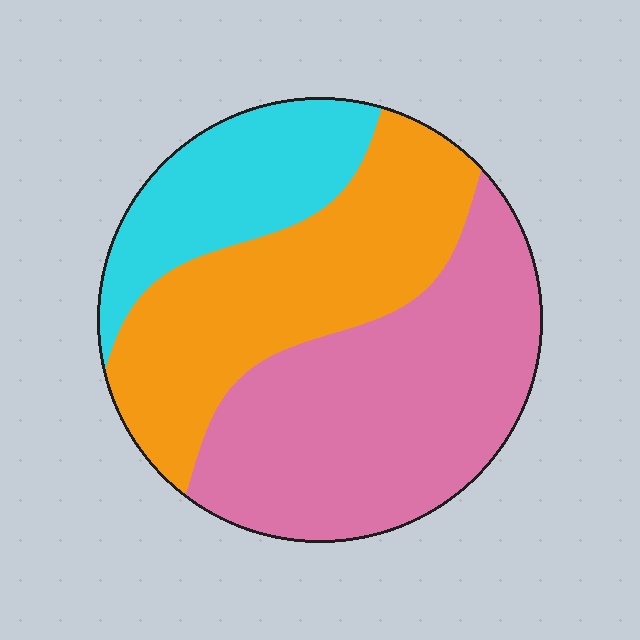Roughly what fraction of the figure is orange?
Orange covers about 35% of the figure.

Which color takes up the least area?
Cyan, at roughly 20%.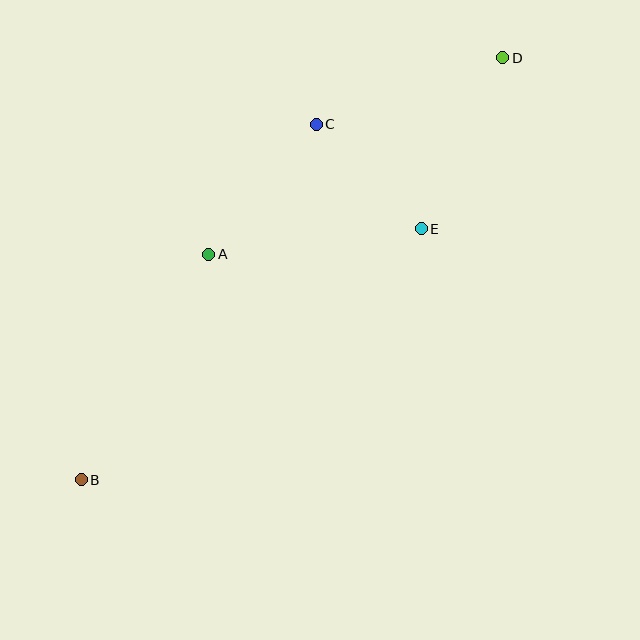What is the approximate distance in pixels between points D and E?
The distance between D and E is approximately 190 pixels.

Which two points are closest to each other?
Points C and E are closest to each other.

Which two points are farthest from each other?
Points B and D are farthest from each other.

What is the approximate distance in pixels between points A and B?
The distance between A and B is approximately 259 pixels.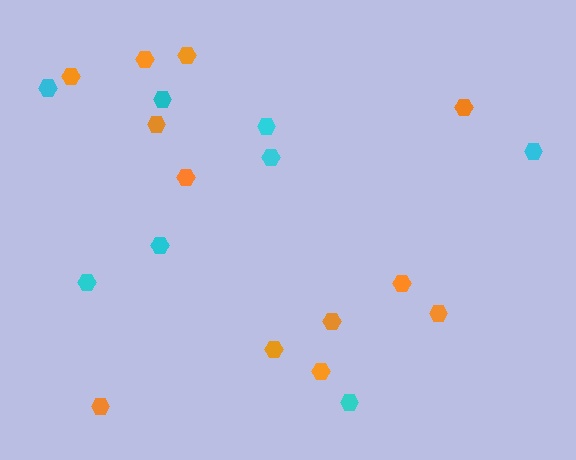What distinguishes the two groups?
There are 2 groups: one group of orange hexagons (12) and one group of cyan hexagons (8).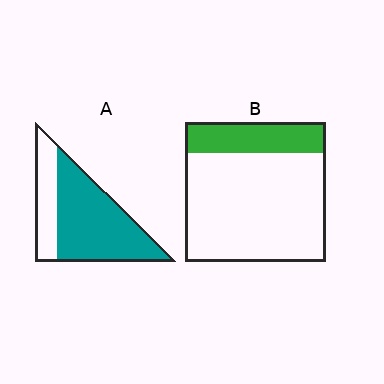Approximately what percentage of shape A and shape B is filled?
A is approximately 70% and B is approximately 20%.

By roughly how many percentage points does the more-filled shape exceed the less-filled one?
By roughly 50 percentage points (A over B).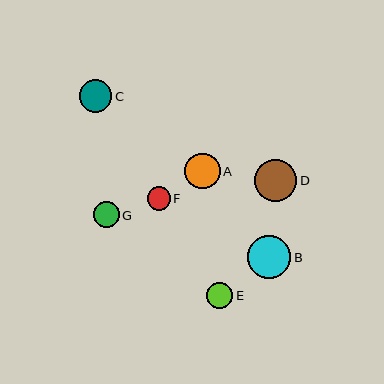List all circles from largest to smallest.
From largest to smallest: B, D, A, C, E, G, F.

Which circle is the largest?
Circle B is the largest with a size of approximately 43 pixels.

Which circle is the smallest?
Circle F is the smallest with a size of approximately 23 pixels.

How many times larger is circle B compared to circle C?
Circle B is approximately 1.3 times the size of circle C.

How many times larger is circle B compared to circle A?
Circle B is approximately 1.2 times the size of circle A.